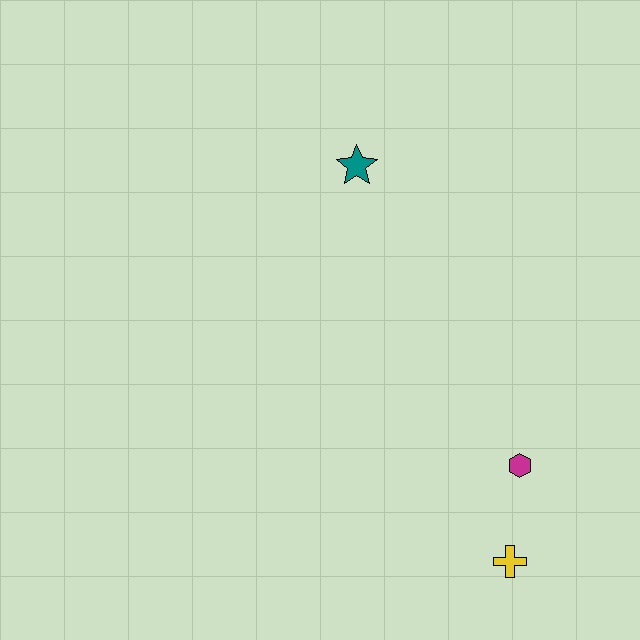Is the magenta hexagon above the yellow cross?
Yes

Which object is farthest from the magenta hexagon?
The teal star is farthest from the magenta hexagon.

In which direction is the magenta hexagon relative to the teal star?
The magenta hexagon is below the teal star.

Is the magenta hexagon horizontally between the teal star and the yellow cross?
No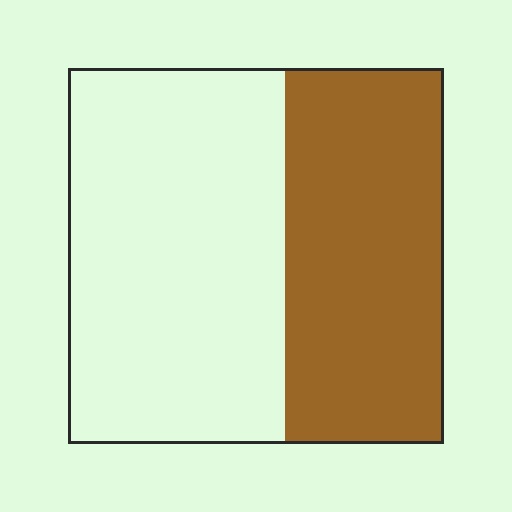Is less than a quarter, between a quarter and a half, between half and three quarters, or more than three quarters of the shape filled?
Between a quarter and a half.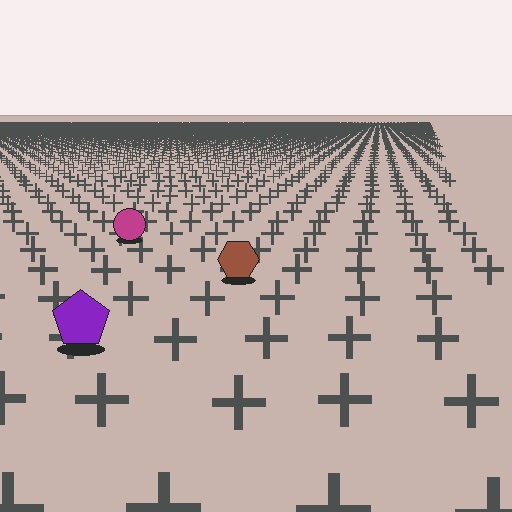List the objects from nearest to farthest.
From nearest to farthest: the purple pentagon, the brown hexagon, the magenta circle.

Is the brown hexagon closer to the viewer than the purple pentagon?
No. The purple pentagon is closer — you can tell from the texture gradient: the ground texture is coarser near it.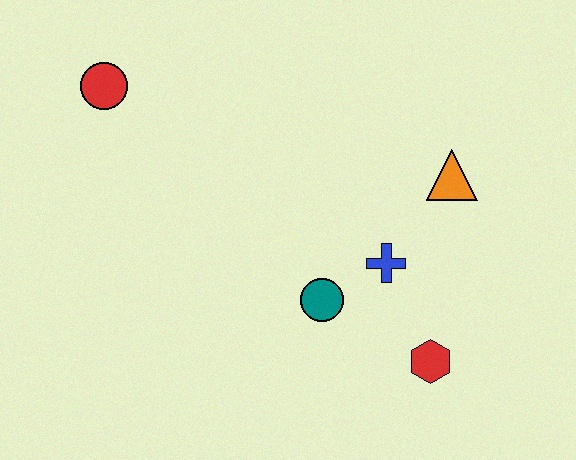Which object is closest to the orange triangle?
The blue cross is closest to the orange triangle.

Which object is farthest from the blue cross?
The red circle is farthest from the blue cross.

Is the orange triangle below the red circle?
Yes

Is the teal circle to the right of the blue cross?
No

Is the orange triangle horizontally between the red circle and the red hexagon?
No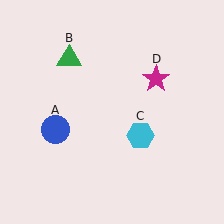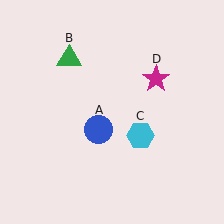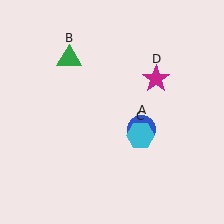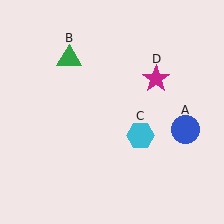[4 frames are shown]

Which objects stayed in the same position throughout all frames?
Green triangle (object B) and cyan hexagon (object C) and magenta star (object D) remained stationary.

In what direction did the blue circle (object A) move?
The blue circle (object A) moved right.